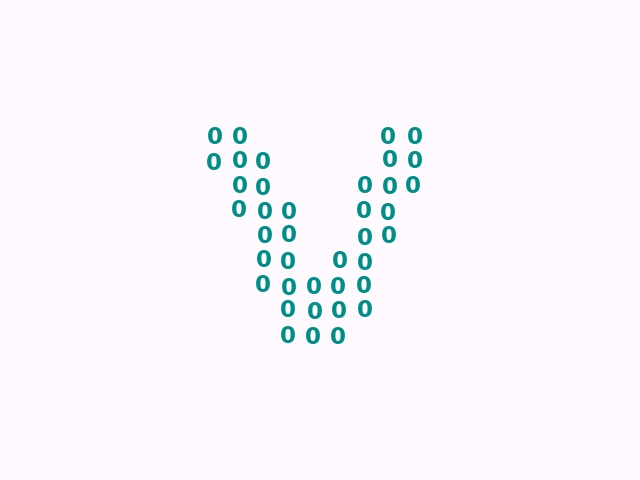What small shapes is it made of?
It is made of small digit 0's.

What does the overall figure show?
The overall figure shows the letter V.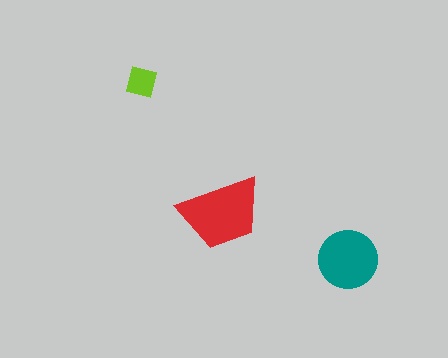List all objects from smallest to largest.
The lime square, the teal circle, the red trapezoid.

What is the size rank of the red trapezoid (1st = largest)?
1st.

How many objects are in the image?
There are 3 objects in the image.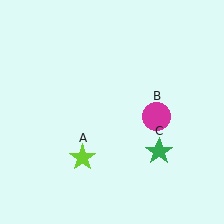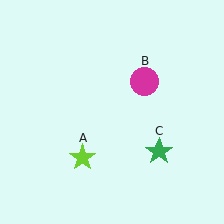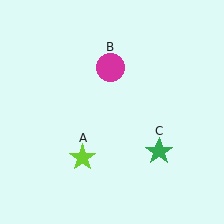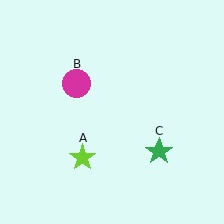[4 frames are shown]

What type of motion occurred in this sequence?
The magenta circle (object B) rotated counterclockwise around the center of the scene.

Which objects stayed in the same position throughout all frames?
Lime star (object A) and green star (object C) remained stationary.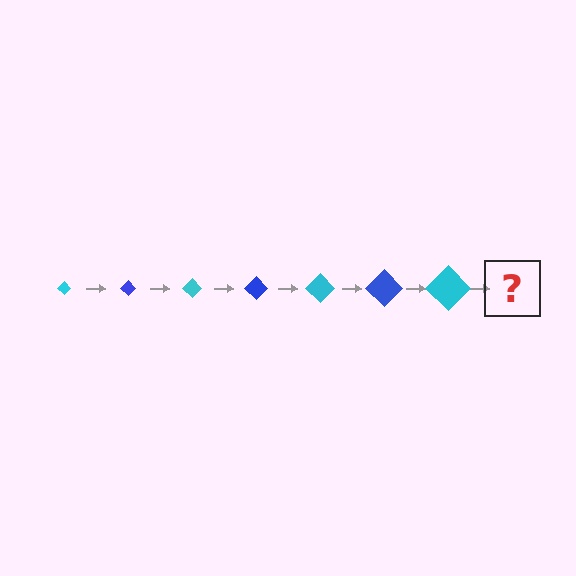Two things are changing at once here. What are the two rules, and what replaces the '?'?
The two rules are that the diamond grows larger each step and the color cycles through cyan and blue. The '?' should be a blue diamond, larger than the previous one.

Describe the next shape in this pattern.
It should be a blue diamond, larger than the previous one.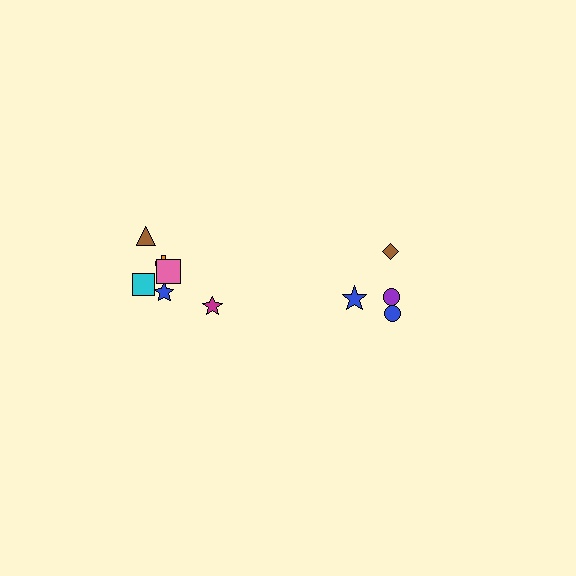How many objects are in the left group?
There are 6 objects.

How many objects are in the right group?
There are 4 objects.